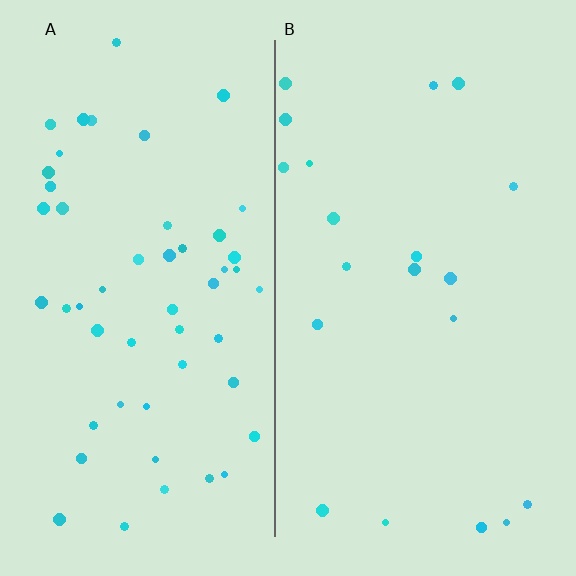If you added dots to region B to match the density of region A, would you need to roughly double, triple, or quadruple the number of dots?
Approximately triple.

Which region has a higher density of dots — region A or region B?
A (the left).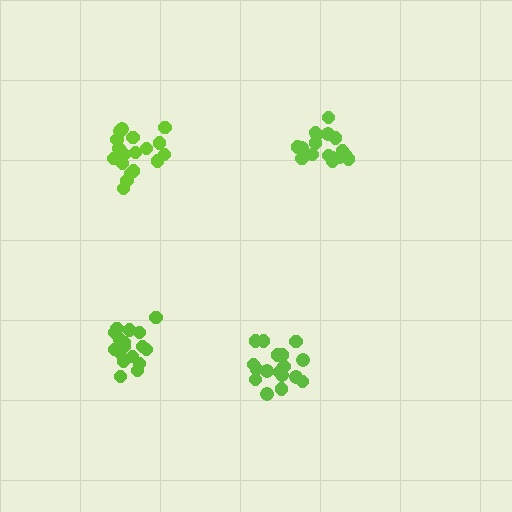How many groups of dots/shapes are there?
There are 4 groups.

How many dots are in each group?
Group 1: 19 dots, Group 2: 17 dots, Group 3: 17 dots, Group 4: 17 dots (70 total).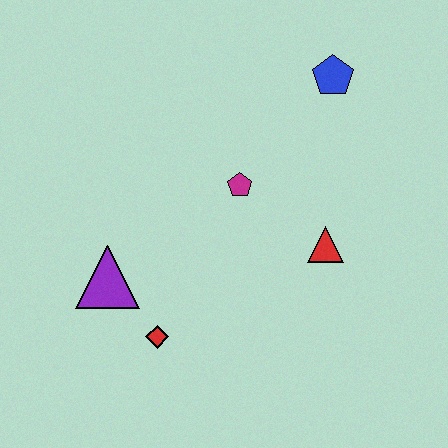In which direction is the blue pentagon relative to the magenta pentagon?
The blue pentagon is above the magenta pentagon.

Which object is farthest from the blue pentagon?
The red diamond is farthest from the blue pentagon.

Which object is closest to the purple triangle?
The red diamond is closest to the purple triangle.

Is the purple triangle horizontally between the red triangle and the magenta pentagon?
No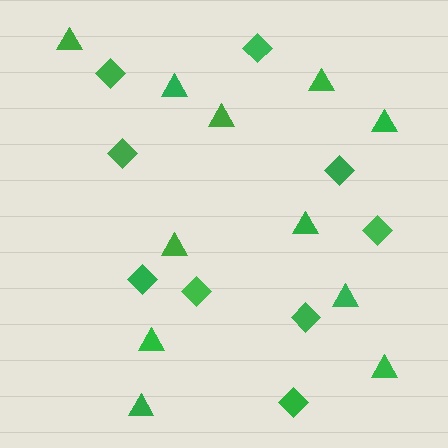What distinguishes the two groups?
There are 2 groups: one group of diamonds (9) and one group of triangles (11).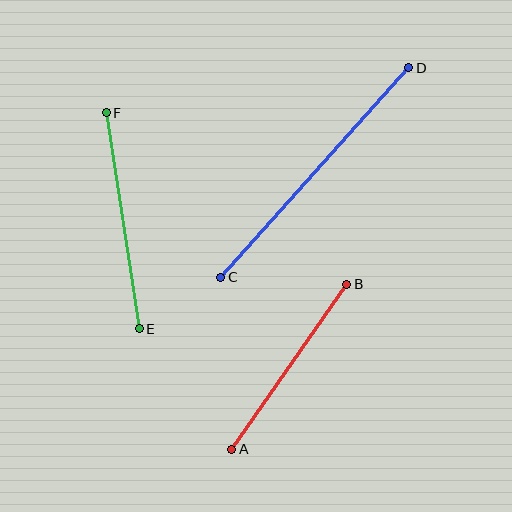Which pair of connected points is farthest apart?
Points C and D are farthest apart.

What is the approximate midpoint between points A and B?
The midpoint is at approximately (289, 367) pixels.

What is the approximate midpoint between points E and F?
The midpoint is at approximately (123, 221) pixels.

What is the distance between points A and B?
The distance is approximately 201 pixels.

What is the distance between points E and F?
The distance is approximately 219 pixels.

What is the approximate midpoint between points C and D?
The midpoint is at approximately (315, 172) pixels.